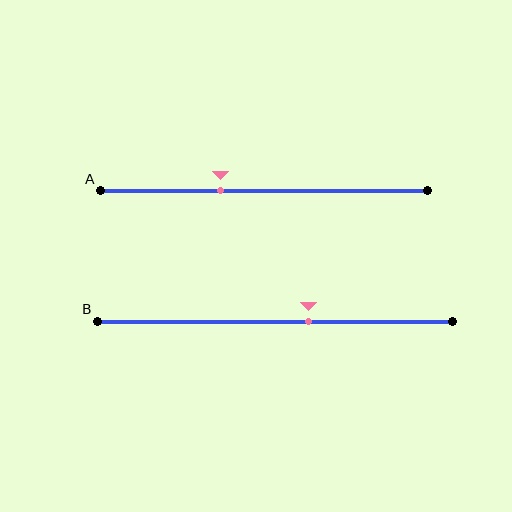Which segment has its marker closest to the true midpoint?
Segment B has its marker closest to the true midpoint.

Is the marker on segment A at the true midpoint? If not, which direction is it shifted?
No, the marker on segment A is shifted to the left by about 13% of the segment length.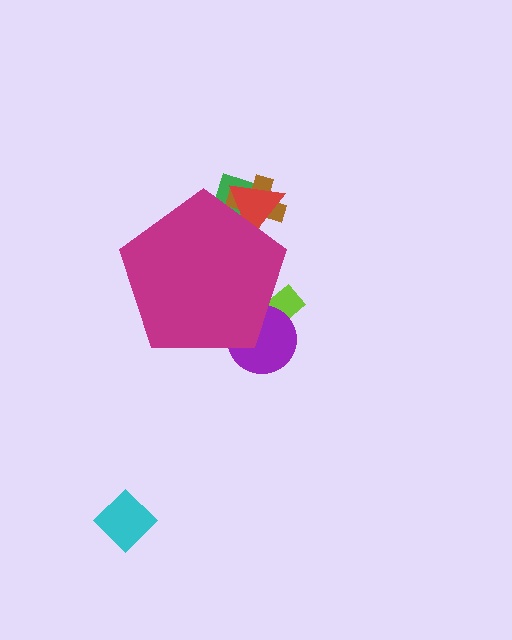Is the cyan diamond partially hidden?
No, the cyan diamond is fully visible.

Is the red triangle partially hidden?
Yes, the red triangle is partially hidden behind the magenta pentagon.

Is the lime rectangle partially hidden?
Yes, the lime rectangle is partially hidden behind the magenta pentagon.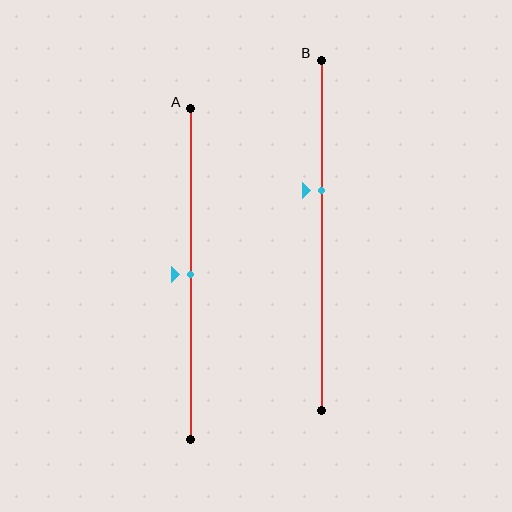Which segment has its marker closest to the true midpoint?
Segment A has its marker closest to the true midpoint.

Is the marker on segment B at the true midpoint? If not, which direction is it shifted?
No, the marker on segment B is shifted upward by about 13% of the segment length.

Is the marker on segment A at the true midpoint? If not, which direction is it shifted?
Yes, the marker on segment A is at the true midpoint.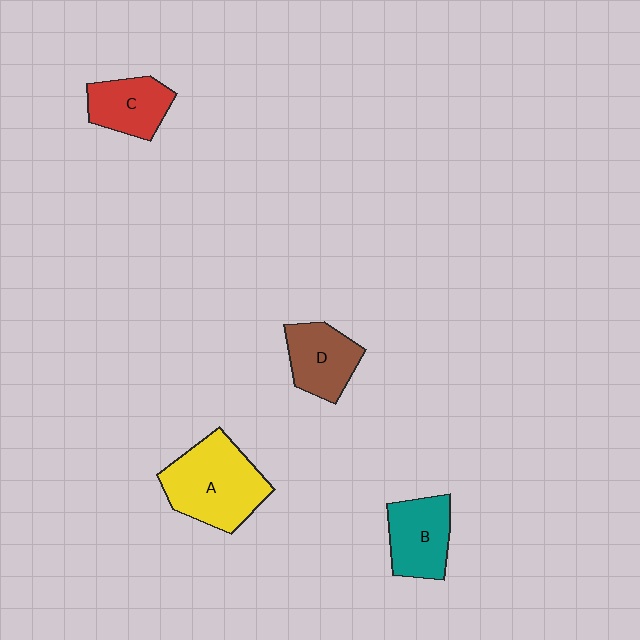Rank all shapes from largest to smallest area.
From largest to smallest: A (yellow), B (teal), D (brown), C (red).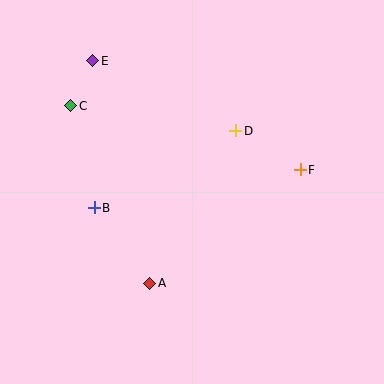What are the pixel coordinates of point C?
Point C is at (71, 106).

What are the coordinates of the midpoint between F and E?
The midpoint between F and E is at (197, 115).